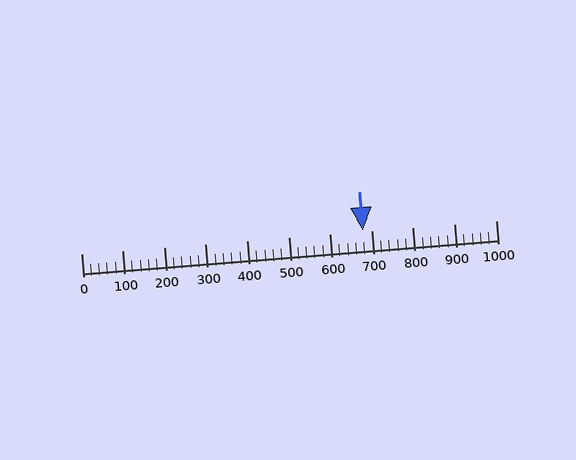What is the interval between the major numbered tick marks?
The major tick marks are spaced 100 units apart.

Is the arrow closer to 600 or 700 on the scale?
The arrow is closer to 700.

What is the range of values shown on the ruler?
The ruler shows values from 0 to 1000.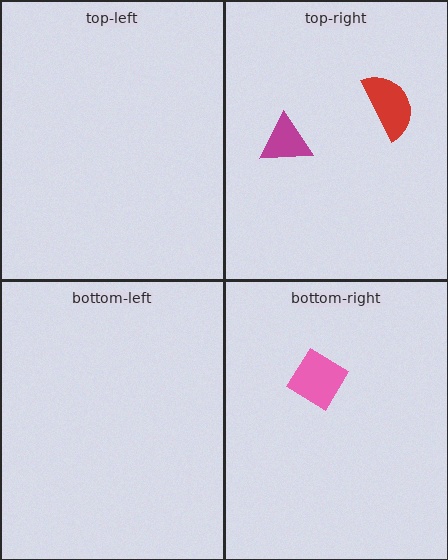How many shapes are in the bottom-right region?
1.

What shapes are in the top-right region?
The red semicircle, the magenta triangle.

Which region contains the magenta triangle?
The top-right region.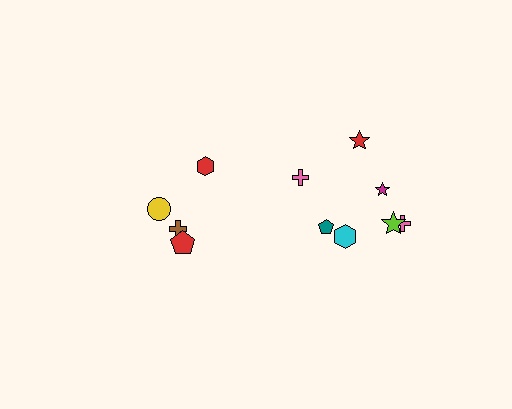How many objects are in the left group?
There are 4 objects.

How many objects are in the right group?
There are 7 objects.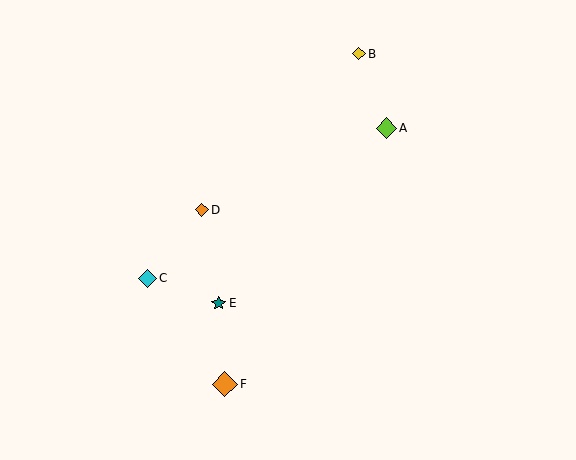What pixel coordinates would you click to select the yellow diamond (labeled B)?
Click at (359, 54) to select the yellow diamond B.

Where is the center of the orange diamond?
The center of the orange diamond is at (202, 210).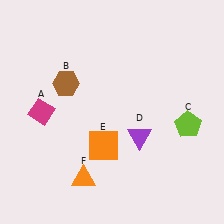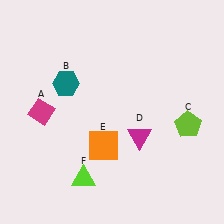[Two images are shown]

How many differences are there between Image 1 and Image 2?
There are 3 differences between the two images.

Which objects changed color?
B changed from brown to teal. D changed from purple to magenta. F changed from orange to lime.